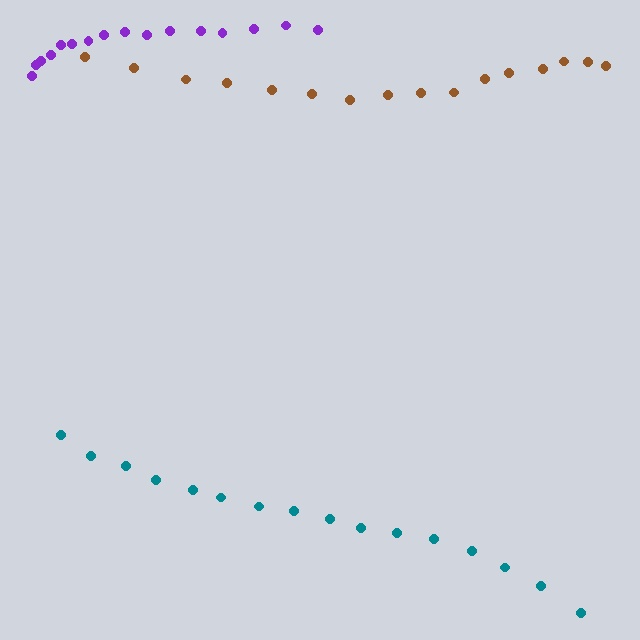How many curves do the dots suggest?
There are 3 distinct paths.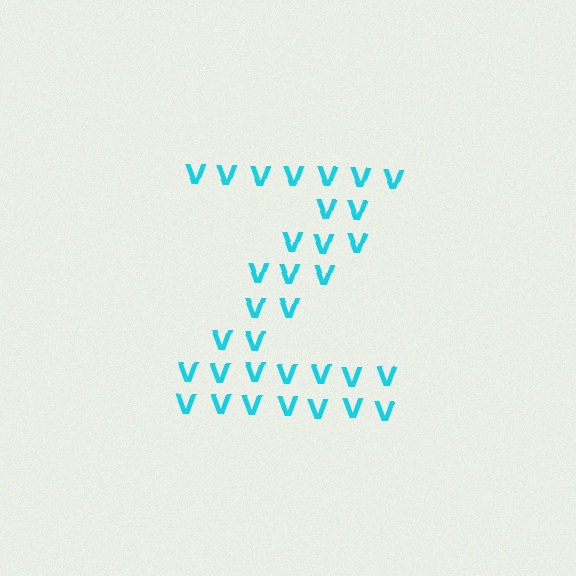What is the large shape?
The large shape is the letter Z.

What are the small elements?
The small elements are letter V's.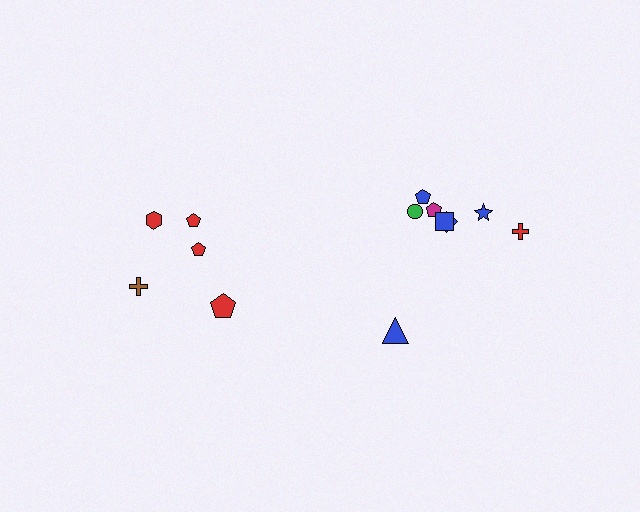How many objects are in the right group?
There are 8 objects.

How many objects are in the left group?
There are 5 objects.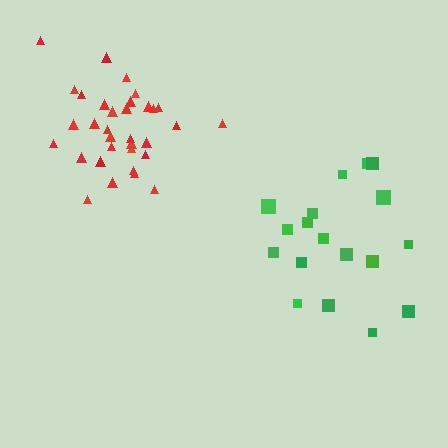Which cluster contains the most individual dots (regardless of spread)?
Red (33).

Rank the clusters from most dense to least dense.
red, green.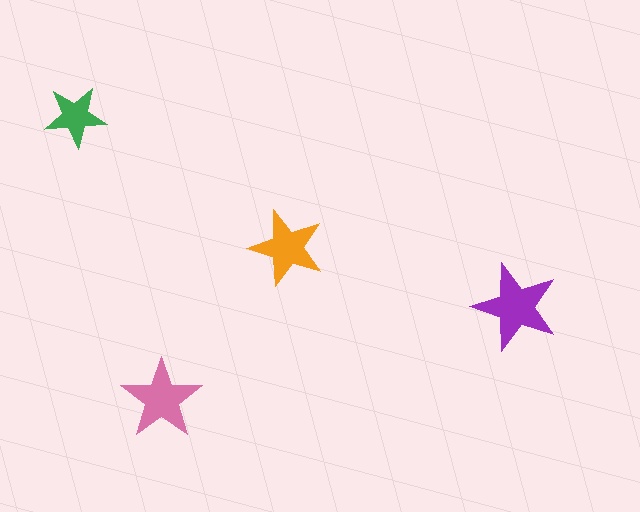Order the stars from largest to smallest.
the purple one, the pink one, the orange one, the green one.